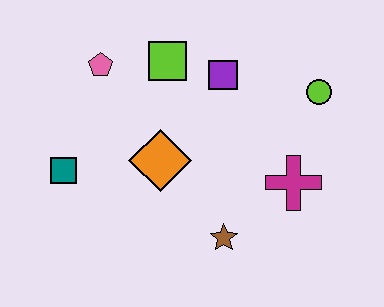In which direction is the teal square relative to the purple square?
The teal square is to the left of the purple square.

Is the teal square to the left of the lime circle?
Yes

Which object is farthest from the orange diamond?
The lime circle is farthest from the orange diamond.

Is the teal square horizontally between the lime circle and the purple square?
No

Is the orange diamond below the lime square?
Yes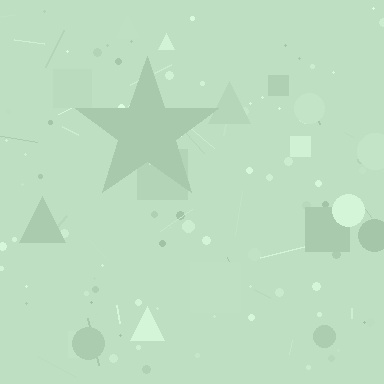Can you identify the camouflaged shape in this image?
The camouflaged shape is a star.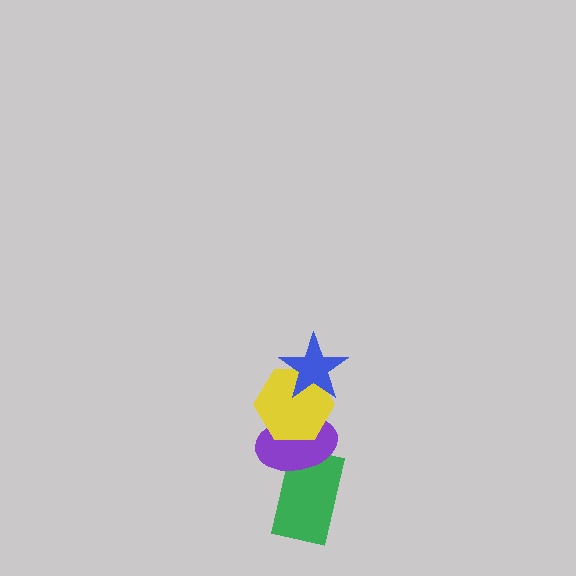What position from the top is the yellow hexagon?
The yellow hexagon is 2nd from the top.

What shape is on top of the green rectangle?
The purple ellipse is on top of the green rectangle.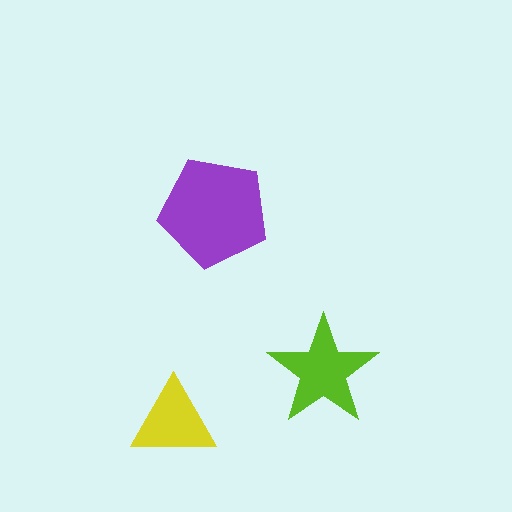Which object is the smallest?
The yellow triangle.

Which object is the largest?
The purple pentagon.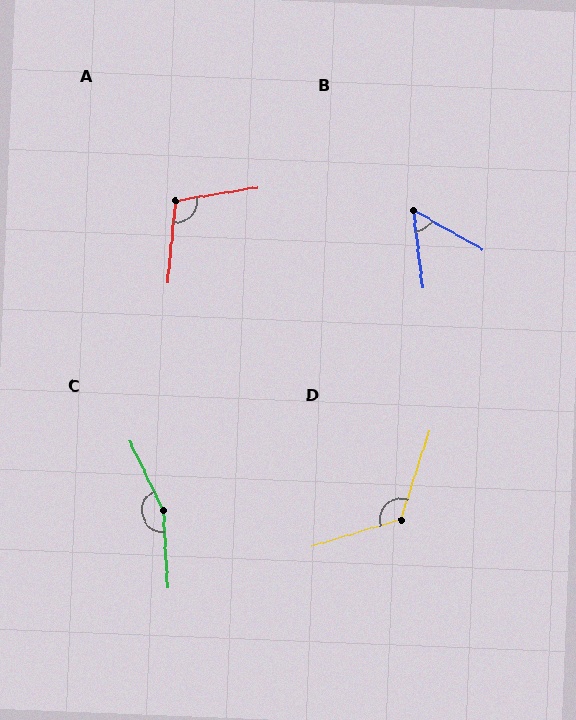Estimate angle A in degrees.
Approximately 105 degrees.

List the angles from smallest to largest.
B (54°), A (105°), D (125°), C (157°).